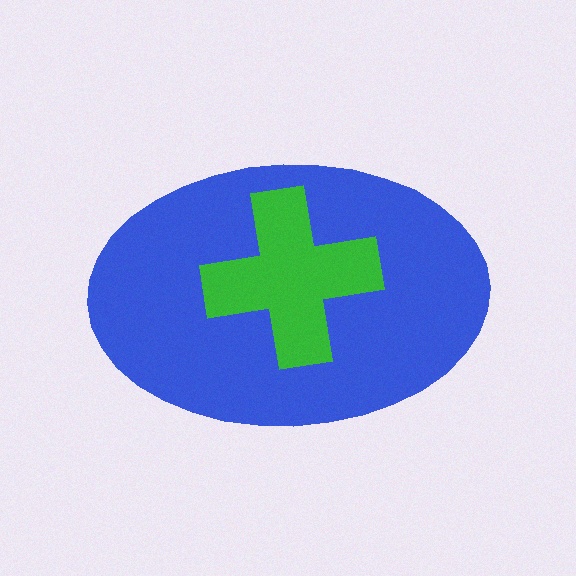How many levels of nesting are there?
2.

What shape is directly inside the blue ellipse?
The green cross.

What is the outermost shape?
The blue ellipse.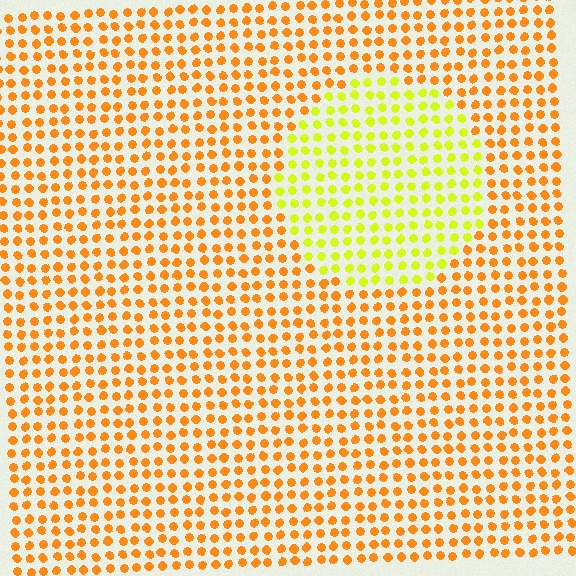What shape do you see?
I see a circle.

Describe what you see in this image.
The image is filled with small orange elements in a uniform arrangement. A circle-shaped region is visible where the elements are tinted to a slightly different hue, forming a subtle color boundary.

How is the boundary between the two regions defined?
The boundary is defined purely by a slight shift in hue (about 41 degrees). Spacing, size, and orientation are identical on both sides.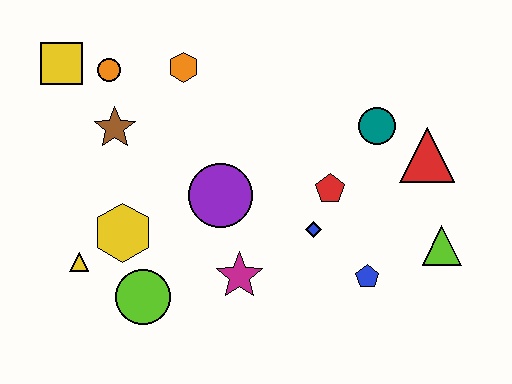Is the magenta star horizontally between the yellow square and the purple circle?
No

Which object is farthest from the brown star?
The lime triangle is farthest from the brown star.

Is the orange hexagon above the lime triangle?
Yes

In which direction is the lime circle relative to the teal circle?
The lime circle is to the left of the teal circle.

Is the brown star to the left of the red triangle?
Yes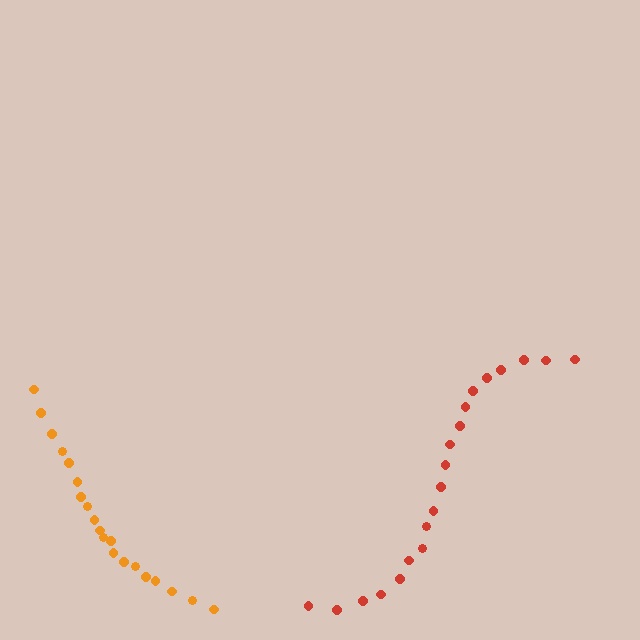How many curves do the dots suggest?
There are 2 distinct paths.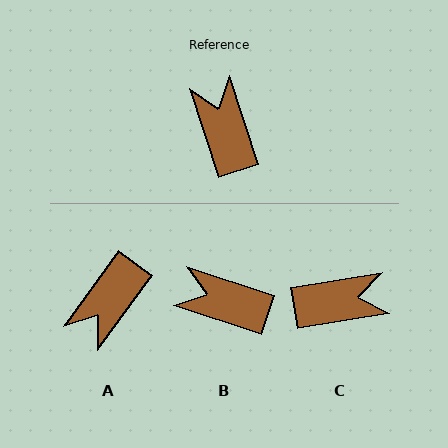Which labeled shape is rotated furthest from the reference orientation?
A, about 127 degrees away.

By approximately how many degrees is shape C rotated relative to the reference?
Approximately 98 degrees clockwise.